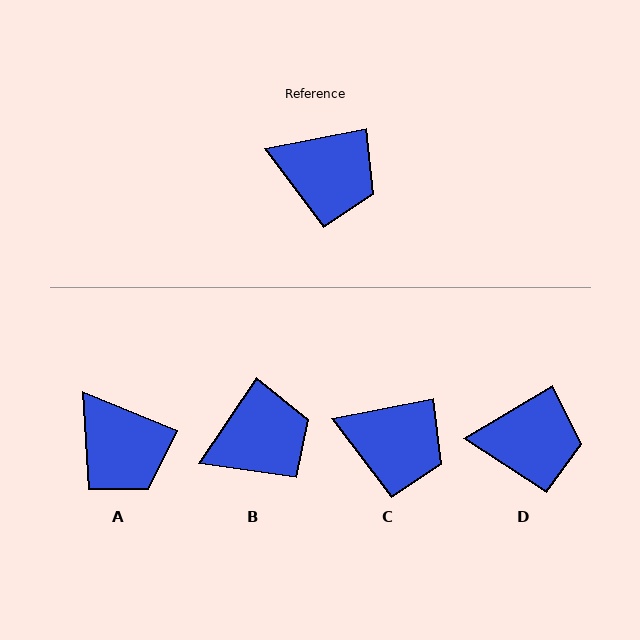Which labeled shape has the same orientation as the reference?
C.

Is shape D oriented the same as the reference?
No, it is off by about 20 degrees.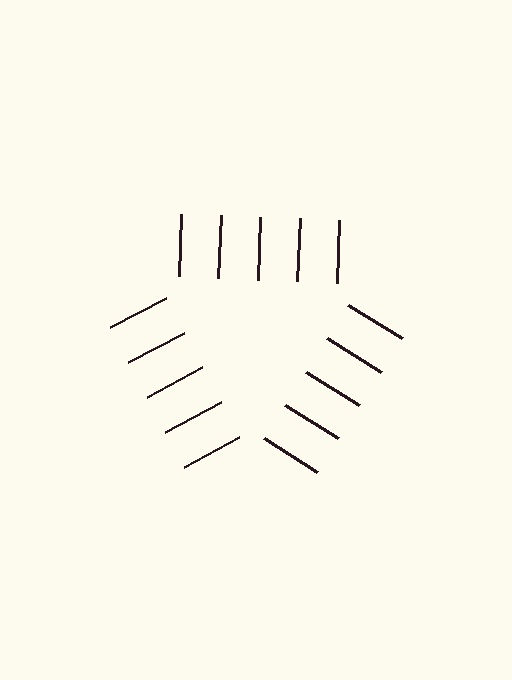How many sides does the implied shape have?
3 sides — the line-ends trace a triangle.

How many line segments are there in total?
15 — 5 along each of the 3 edges.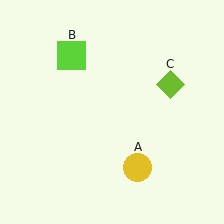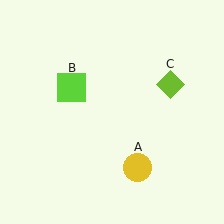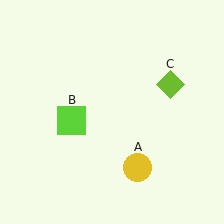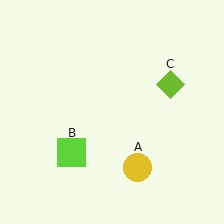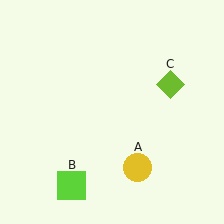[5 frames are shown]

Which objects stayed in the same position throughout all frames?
Yellow circle (object A) and lime diamond (object C) remained stationary.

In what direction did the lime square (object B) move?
The lime square (object B) moved down.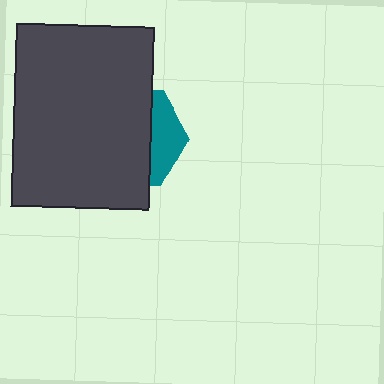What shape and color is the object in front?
The object in front is a dark gray rectangle.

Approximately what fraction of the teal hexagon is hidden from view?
Roughly 70% of the teal hexagon is hidden behind the dark gray rectangle.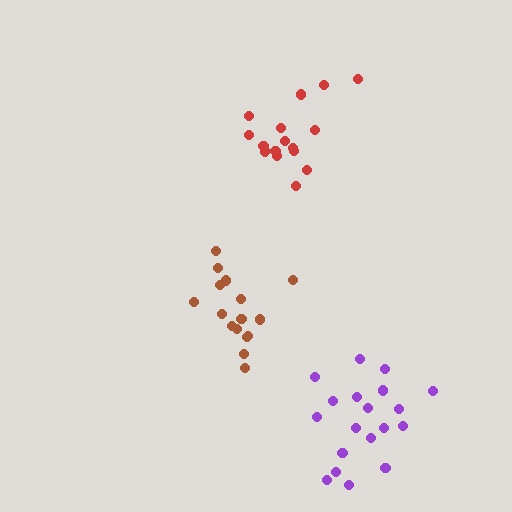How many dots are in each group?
Group 1: 19 dots, Group 2: 16 dots, Group 3: 16 dots (51 total).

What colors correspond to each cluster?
The clusters are colored: purple, red, brown.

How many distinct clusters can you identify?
There are 3 distinct clusters.